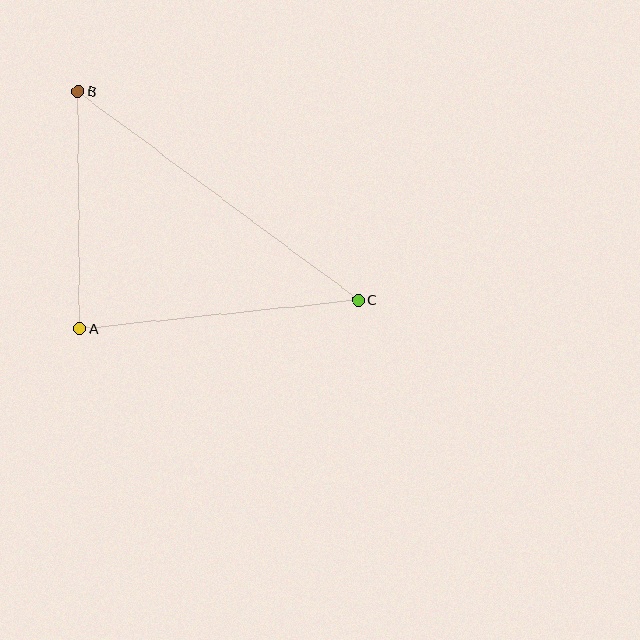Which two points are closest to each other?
Points A and B are closest to each other.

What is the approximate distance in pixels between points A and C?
The distance between A and C is approximately 280 pixels.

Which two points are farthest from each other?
Points B and C are farthest from each other.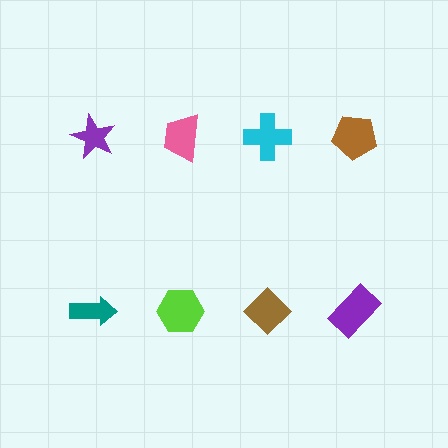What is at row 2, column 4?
A purple rectangle.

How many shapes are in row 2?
4 shapes.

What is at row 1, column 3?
A cyan cross.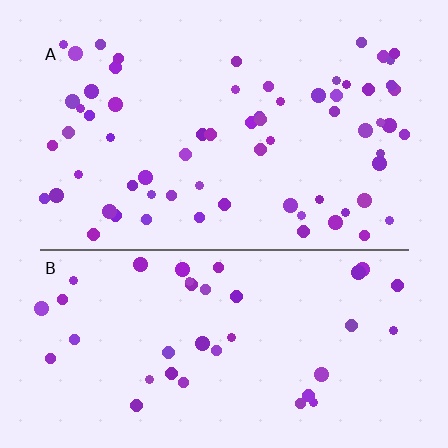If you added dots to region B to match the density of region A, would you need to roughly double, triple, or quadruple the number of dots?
Approximately double.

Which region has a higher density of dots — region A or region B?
A (the top).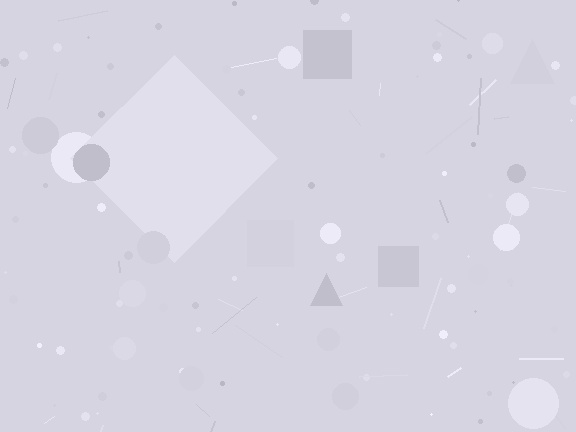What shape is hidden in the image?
A diamond is hidden in the image.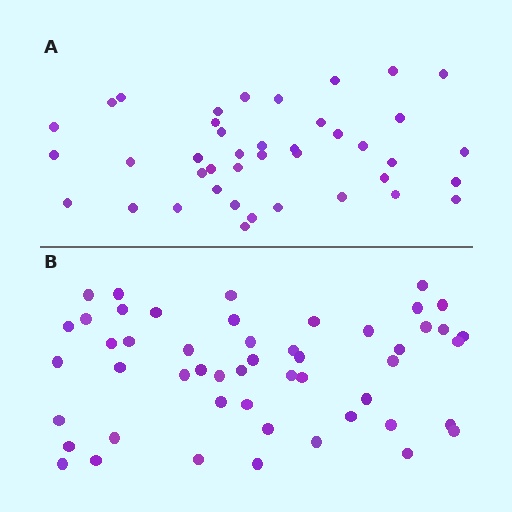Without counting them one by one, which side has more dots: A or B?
Region B (the bottom region) has more dots.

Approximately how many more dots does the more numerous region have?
Region B has roughly 10 or so more dots than region A.